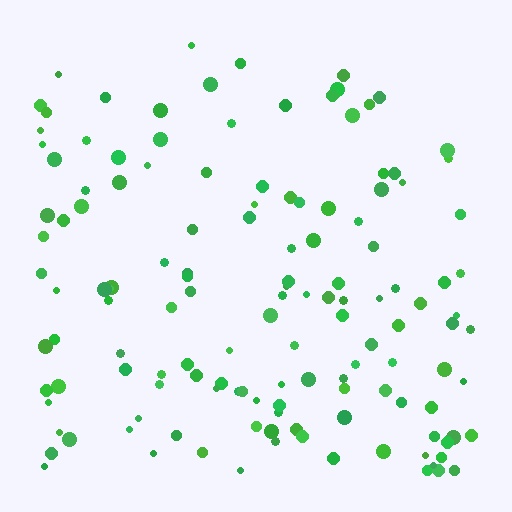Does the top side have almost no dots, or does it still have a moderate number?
Still a moderate number, just noticeably fewer than the bottom.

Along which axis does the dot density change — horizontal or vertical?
Vertical.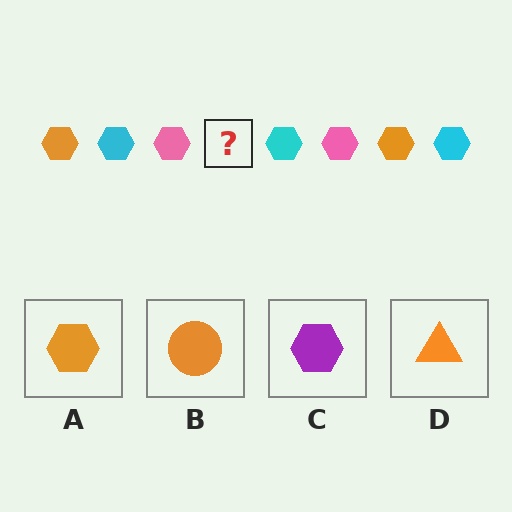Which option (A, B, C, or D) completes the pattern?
A.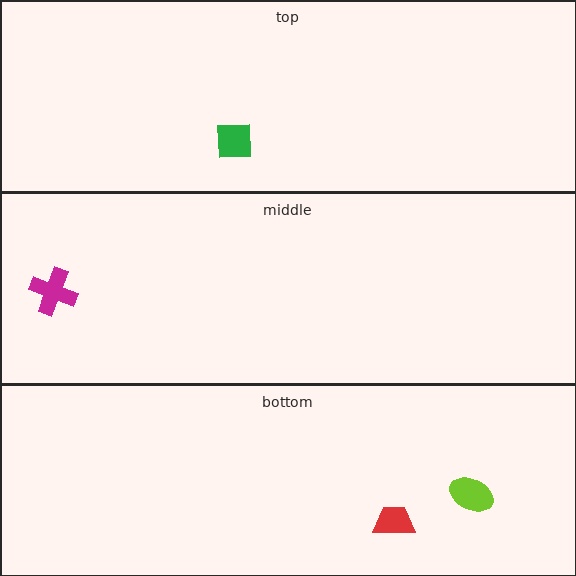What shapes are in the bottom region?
The red trapezoid, the lime ellipse.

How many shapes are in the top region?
1.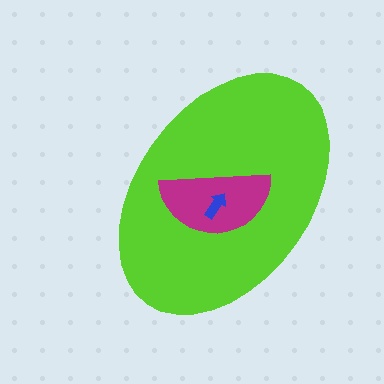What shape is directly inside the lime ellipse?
The magenta semicircle.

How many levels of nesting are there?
3.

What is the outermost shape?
The lime ellipse.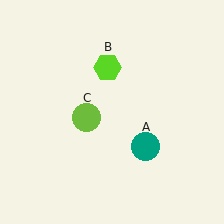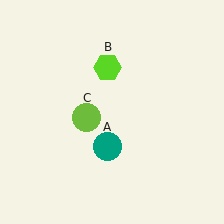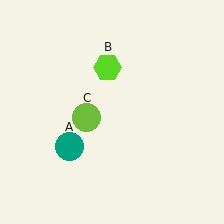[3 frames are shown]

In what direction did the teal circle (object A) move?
The teal circle (object A) moved left.